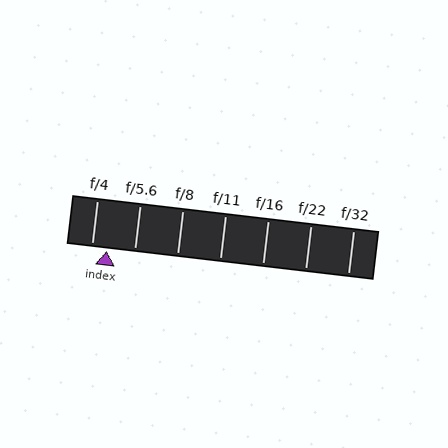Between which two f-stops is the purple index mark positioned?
The index mark is between f/4 and f/5.6.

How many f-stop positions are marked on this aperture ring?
There are 7 f-stop positions marked.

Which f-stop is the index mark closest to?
The index mark is closest to f/4.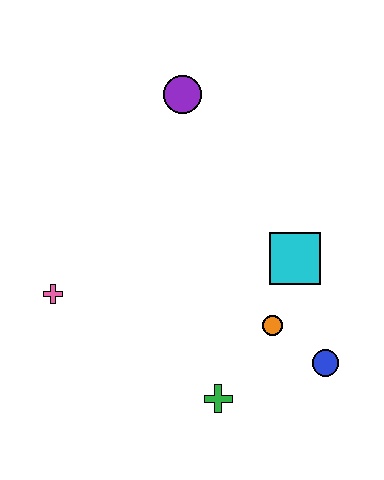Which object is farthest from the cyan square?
The pink cross is farthest from the cyan square.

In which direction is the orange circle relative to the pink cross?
The orange circle is to the right of the pink cross.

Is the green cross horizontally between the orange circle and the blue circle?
No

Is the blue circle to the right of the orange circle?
Yes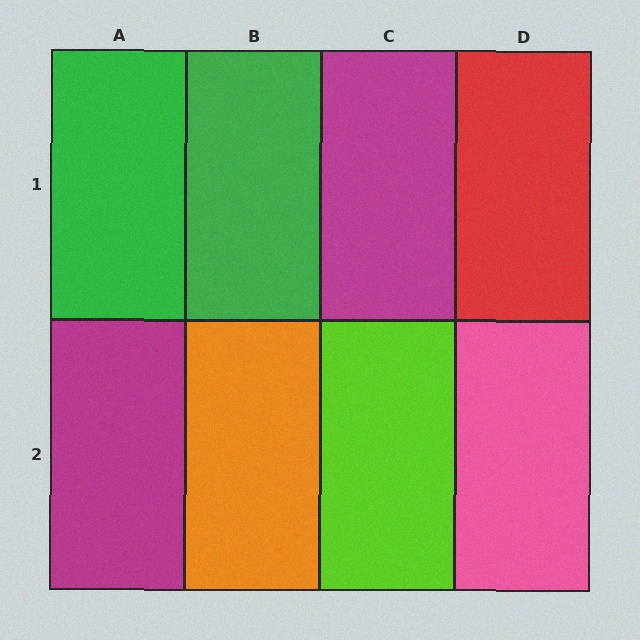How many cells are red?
1 cell is red.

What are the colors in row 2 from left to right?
Magenta, orange, lime, pink.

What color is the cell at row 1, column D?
Red.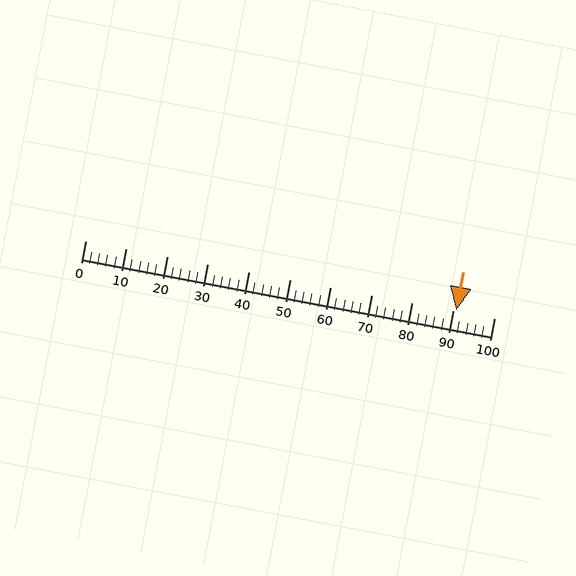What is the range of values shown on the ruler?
The ruler shows values from 0 to 100.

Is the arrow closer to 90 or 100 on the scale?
The arrow is closer to 90.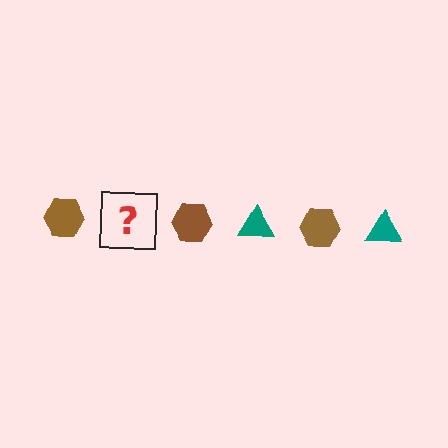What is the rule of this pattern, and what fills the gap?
The rule is that the pattern alternates between brown hexagon and teal triangle. The gap should be filled with a teal triangle.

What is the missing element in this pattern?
The missing element is a teal triangle.